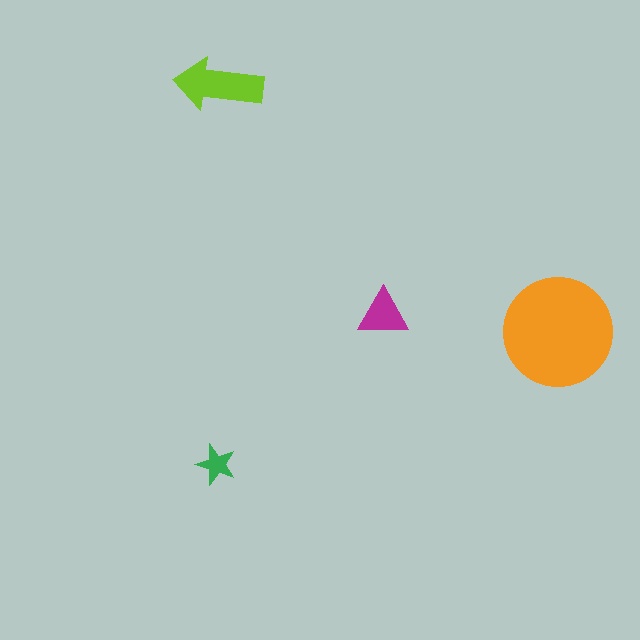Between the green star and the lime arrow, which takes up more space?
The lime arrow.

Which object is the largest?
The orange circle.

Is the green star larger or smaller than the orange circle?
Smaller.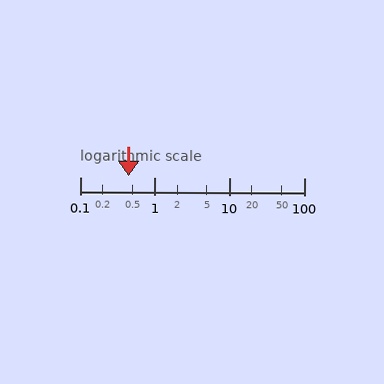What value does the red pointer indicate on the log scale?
The pointer indicates approximately 0.44.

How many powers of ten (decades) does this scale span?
The scale spans 3 decades, from 0.1 to 100.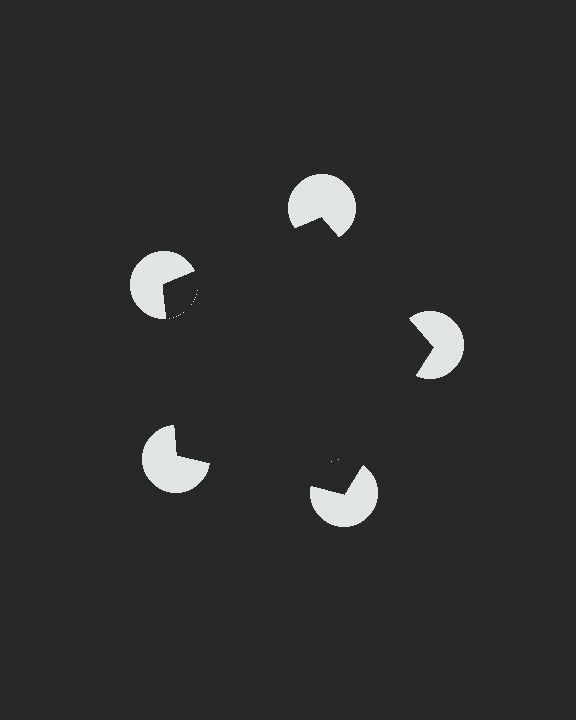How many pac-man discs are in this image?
There are 5 — one at each vertex of the illusory pentagon.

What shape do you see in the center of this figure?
An illusory pentagon — its edges are inferred from the aligned wedge cuts in the pac-man discs, not physically drawn.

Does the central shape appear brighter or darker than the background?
It typically appears slightly darker than the background, even though no actual brightness change is drawn.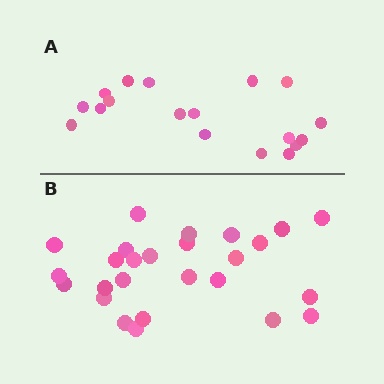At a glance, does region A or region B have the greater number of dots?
Region B (the bottom region) has more dots.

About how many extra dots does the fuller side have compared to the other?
Region B has roughly 8 or so more dots than region A.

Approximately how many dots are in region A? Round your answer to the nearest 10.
About 20 dots. (The exact count is 18, which rounds to 20.)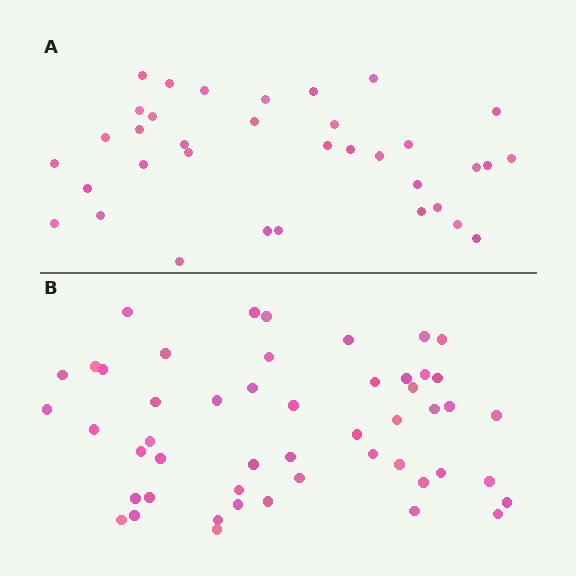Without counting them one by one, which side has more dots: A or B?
Region B (the bottom region) has more dots.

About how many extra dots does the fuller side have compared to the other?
Region B has approximately 15 more dots than region A.